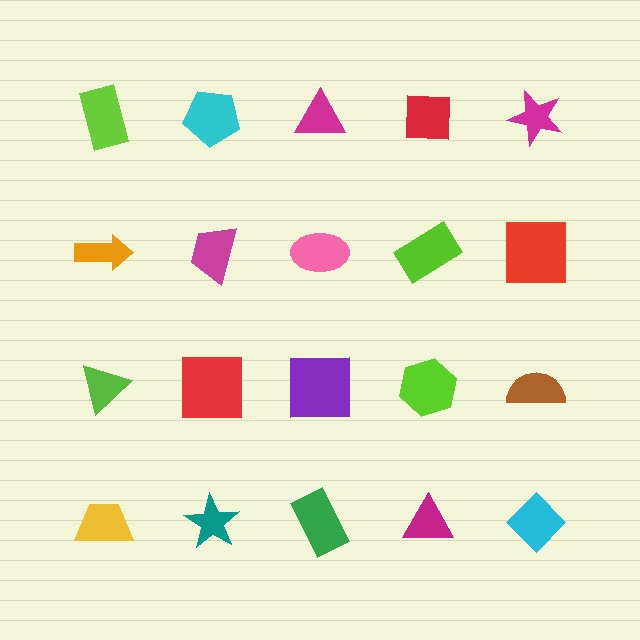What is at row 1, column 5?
A magenta star.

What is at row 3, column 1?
A lime triangle.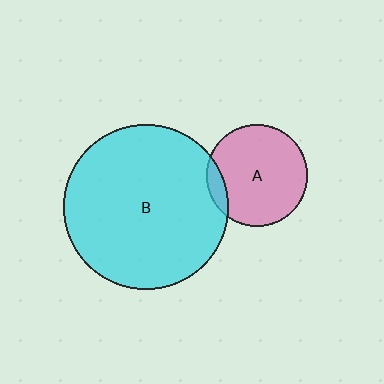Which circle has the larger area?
Circle B (cyan).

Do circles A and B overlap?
Yes.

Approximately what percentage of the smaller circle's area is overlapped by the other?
Approximately 10%.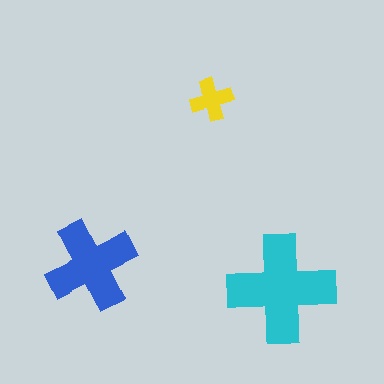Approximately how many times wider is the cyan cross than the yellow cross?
About 2.5 times wider.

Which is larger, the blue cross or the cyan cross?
The cyan one.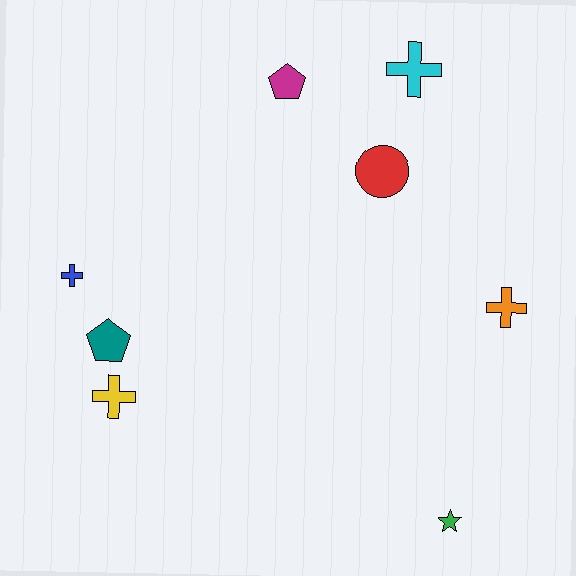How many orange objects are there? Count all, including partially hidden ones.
There is 1 orange object.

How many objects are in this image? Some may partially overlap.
There are 8 objects.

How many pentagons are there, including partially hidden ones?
There are 2 pentagons.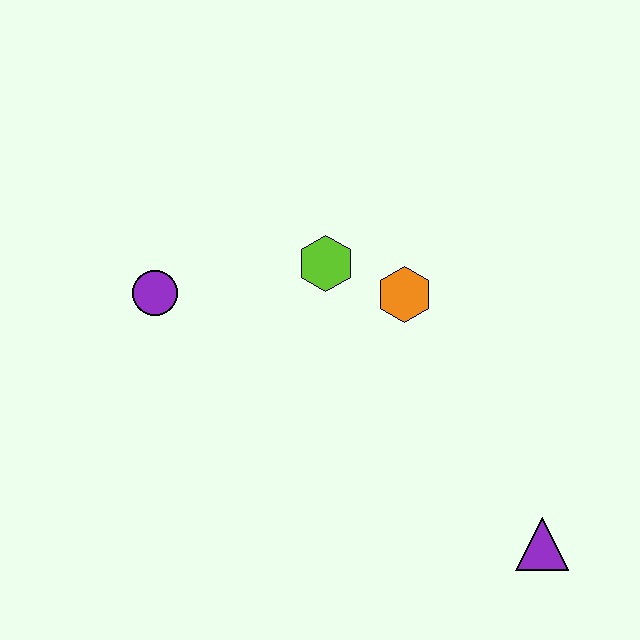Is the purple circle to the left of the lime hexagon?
Yes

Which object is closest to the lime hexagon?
The orange hexagon is closest to the lime hexagon.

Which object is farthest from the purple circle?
The purple triangle is farthest from the purple circle.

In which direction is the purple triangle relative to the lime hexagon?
The purple triangle is below the lime hexagon.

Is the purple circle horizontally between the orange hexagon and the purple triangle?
No